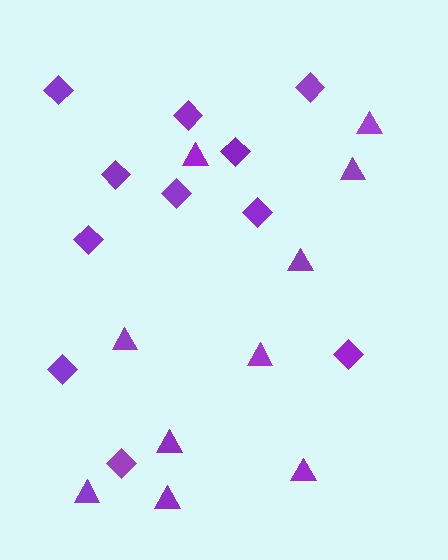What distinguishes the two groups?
There are 2 groups: one group of diamonds (11) and one group of triangles (10).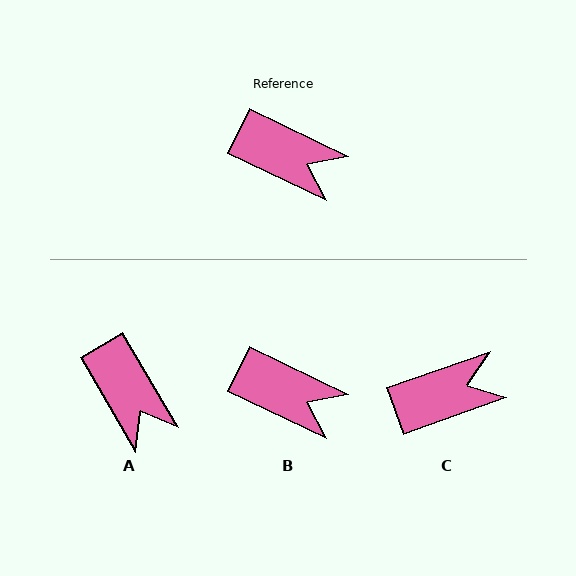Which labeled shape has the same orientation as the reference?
B.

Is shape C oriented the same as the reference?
No, it is off by about 45 degrees.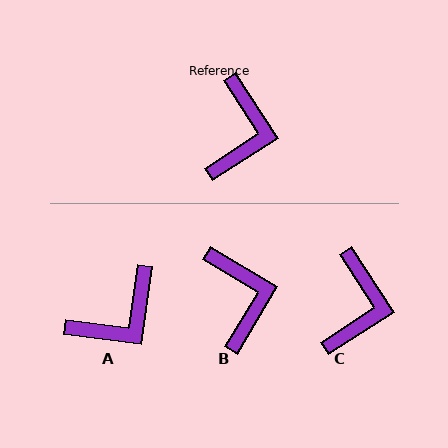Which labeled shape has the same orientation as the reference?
C.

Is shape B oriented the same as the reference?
No, it is off by about 26 degrees.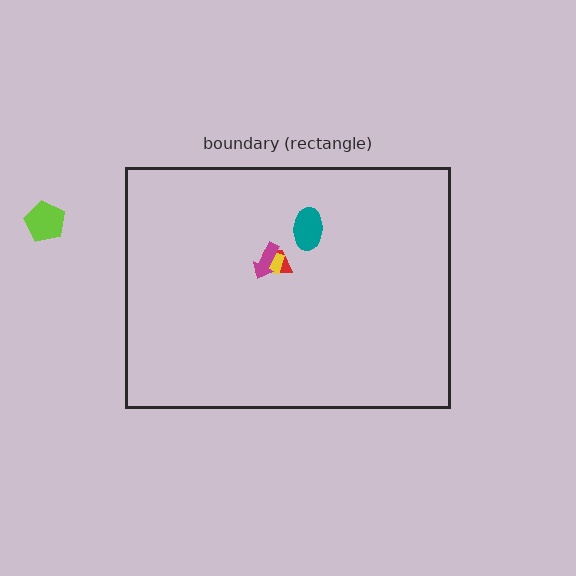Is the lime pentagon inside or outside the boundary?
Outside.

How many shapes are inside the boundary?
4 inside, 1 outside.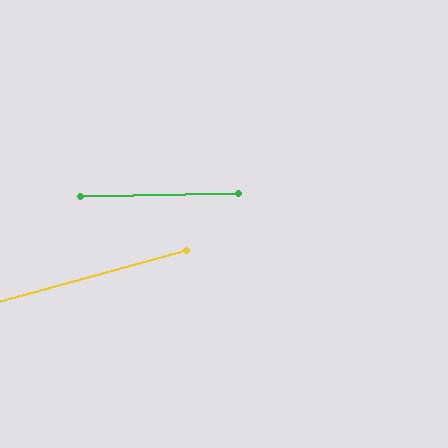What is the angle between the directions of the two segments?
Approximately 14 degrees.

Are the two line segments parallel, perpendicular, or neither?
Neither parallel nor perpendicular — they differ by about 14°.